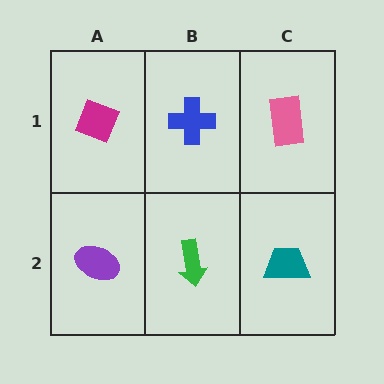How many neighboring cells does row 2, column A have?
2.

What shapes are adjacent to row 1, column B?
A green arrow (row 2, column B), a magenta diamond (row 1, column A), a pink rectangle (row 1, column C).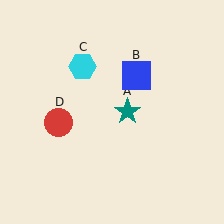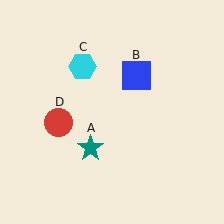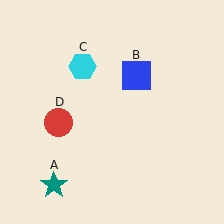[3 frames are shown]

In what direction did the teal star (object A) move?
The teal star (object A) moved down and to the left.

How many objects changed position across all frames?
1 object changed position: teal star (object A).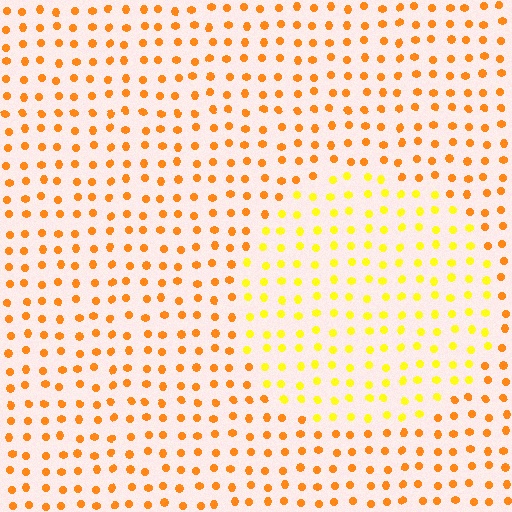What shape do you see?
I see a circle.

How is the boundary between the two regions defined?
The boundary is defined purely by a slight shift in hue (about 31 degrees). Spacing, size, and orientation are identical on both sides.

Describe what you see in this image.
The image is filled with small orange elements in a uniform arrangement. A circle-shaped region is visible where the elements are tinted to a slightly different hue, forming a subtle color boundary.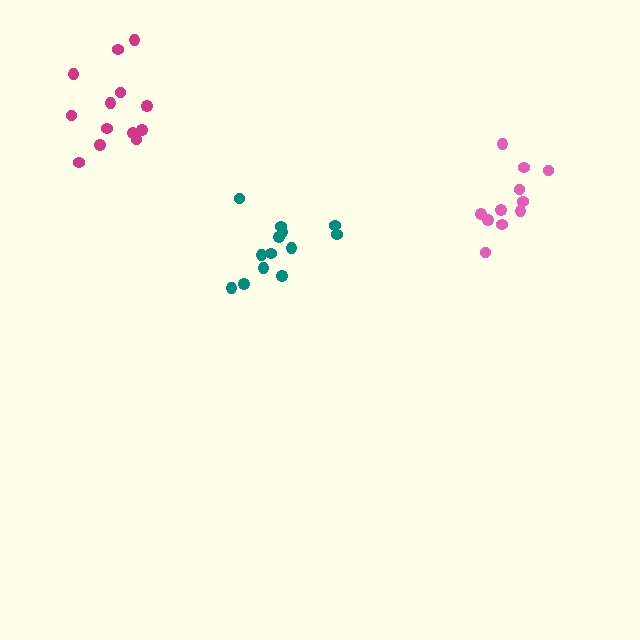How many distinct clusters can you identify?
There are 3 distinct clusters.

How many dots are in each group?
Group 1: 11 dots, Group 2: 13 dots, Group 3: 13 dots (37 total).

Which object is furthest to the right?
The pink cluster is rightmost.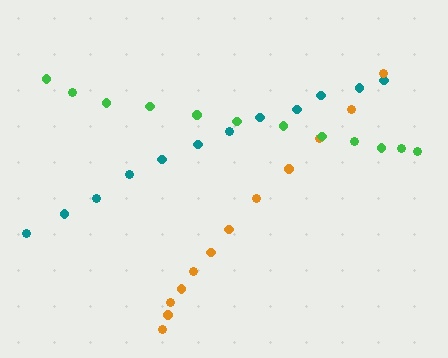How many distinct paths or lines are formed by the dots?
There are 3 distinct paths.